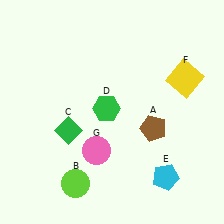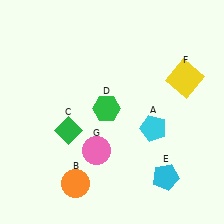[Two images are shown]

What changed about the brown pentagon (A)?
In Image 1, A is brown. In Image 2, it changed to cyan.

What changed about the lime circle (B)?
In Image 1, B is lime. In Image 2, it changed to orange.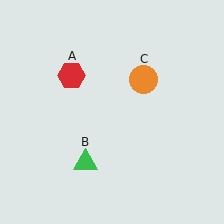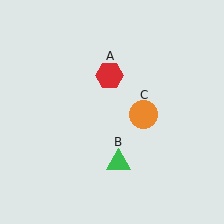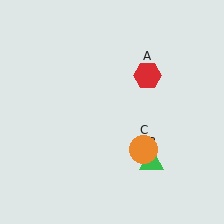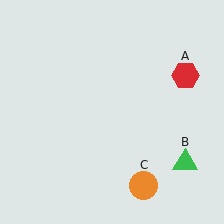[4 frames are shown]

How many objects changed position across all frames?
3 objects changed position: red hexagon (object A), green triangle (object B), orange circle (object C).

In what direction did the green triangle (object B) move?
The green triangle (object B) moved right.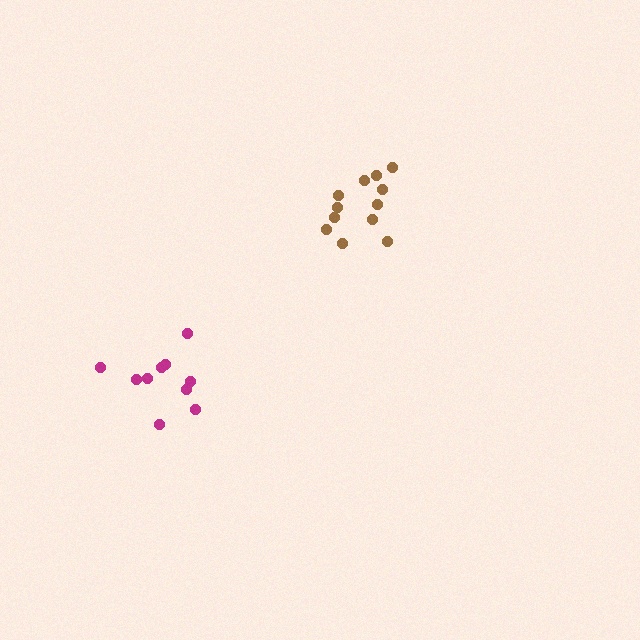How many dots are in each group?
Group 1: 10 dots, Group 2: 12 dots (22 total).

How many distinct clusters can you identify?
There are 2 distinct clusters.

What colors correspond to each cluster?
The clusters are colored: magenta, brown.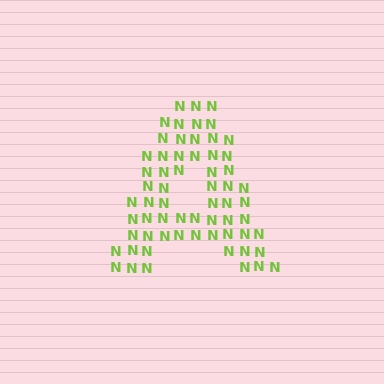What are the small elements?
The small elements are letter N's.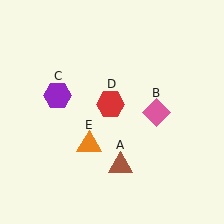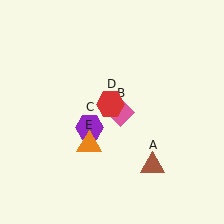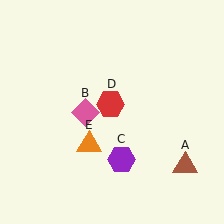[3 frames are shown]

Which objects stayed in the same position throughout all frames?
Red hexagon (object D) and orange triangle (object E) remained stationary.